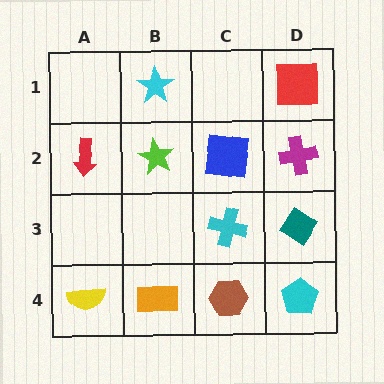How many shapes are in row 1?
2 shapes.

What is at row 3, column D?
A teal diamond.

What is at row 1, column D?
A red square.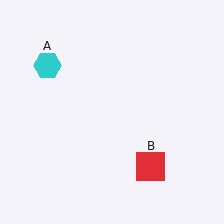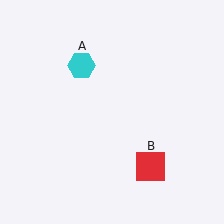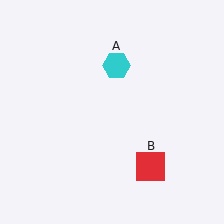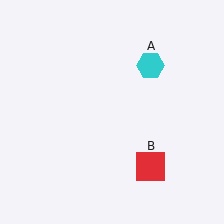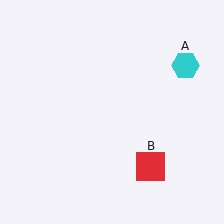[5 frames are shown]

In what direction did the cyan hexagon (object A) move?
The cyan hexagon (object A) moved right.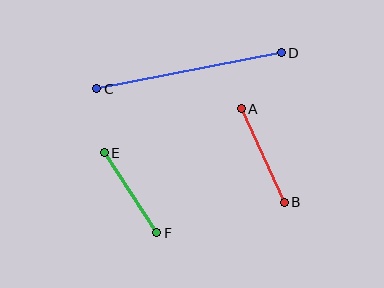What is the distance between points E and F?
The distance is approximately 95 pixels.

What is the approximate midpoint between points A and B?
The midpoint is at approximately (263, 156) pixels.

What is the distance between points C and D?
The distance is approximately 188 pixels.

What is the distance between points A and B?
The distance is approximately 103 pixels.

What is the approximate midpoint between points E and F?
The midpoint is at approximately (131, 193) pixels.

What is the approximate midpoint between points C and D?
The midpoint is at approximately (189, 71) pixels.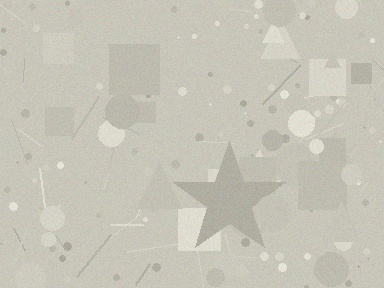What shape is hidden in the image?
A star is hidden in the image.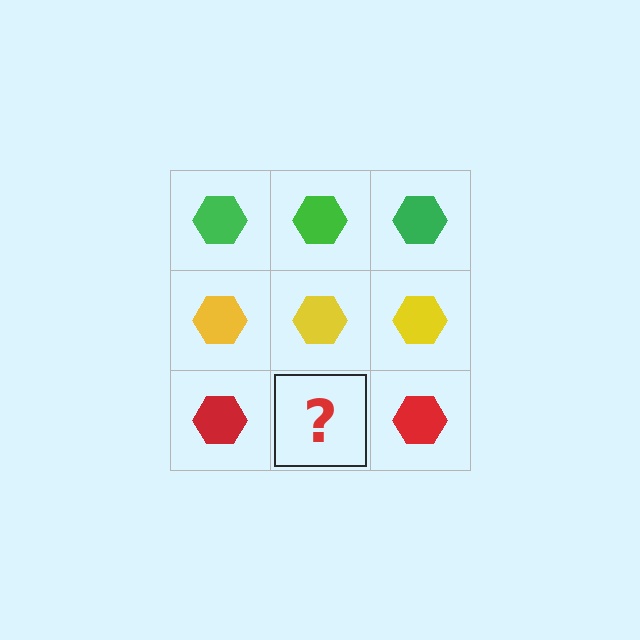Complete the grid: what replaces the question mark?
The question mark should be replaced with a red hexagon.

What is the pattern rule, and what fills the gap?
The rule is that each row has a consistent color. The gap should be filled with a red hexagon.